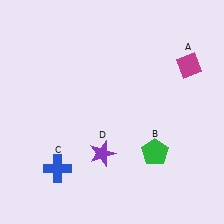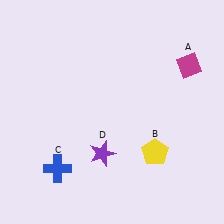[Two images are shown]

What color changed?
The pentagon (B) changed from green in Image 1 to yellow in Image 2.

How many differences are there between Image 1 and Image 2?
There is 1 difference between the two images.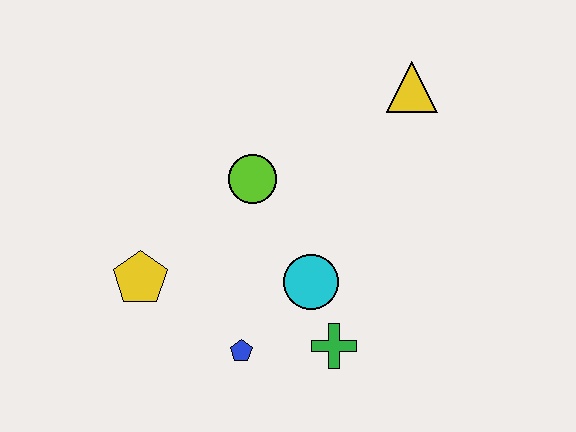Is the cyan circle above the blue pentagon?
Yes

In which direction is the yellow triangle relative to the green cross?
The yellow triangle is above the green cross.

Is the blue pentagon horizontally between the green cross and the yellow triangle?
No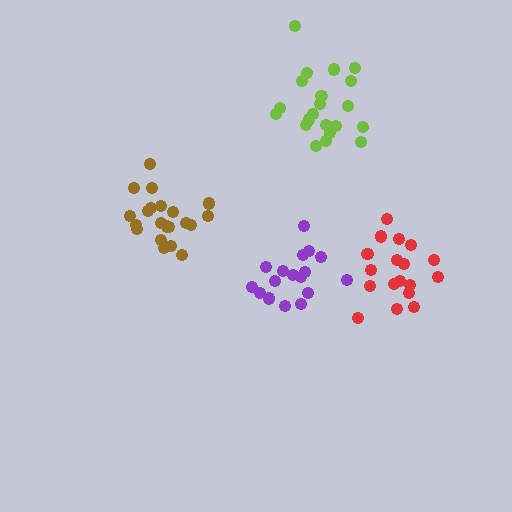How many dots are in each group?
Group 1: 17 dots, Group 2: 18 dots, Group 3: 21 dots, Group 4: 21 dots (77 total).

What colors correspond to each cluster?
The clusters are colored: purple, red, lime, brown.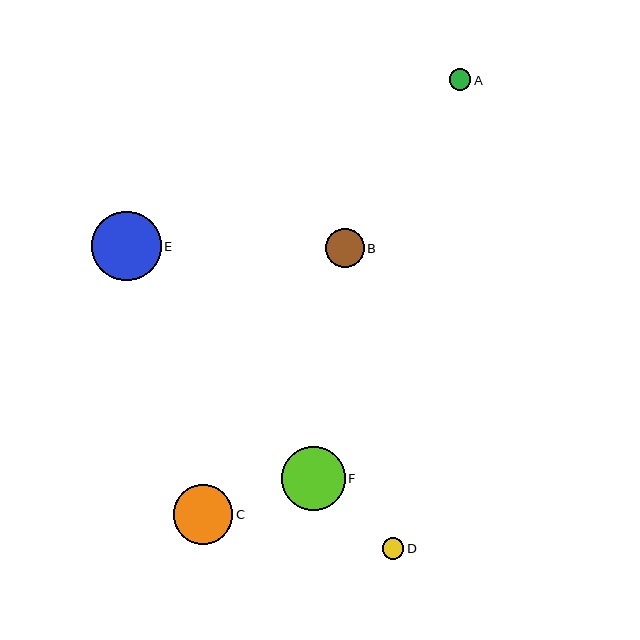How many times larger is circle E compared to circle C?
Circle E is approximately 1.2 times the size of circle C.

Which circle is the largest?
Circle E is the largest with a size of approximately 69 pixels.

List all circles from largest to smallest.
From largest to smallest: E, F, C, B, D, A.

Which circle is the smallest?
Circle A is the smallest with a size of approximately 22 pixels.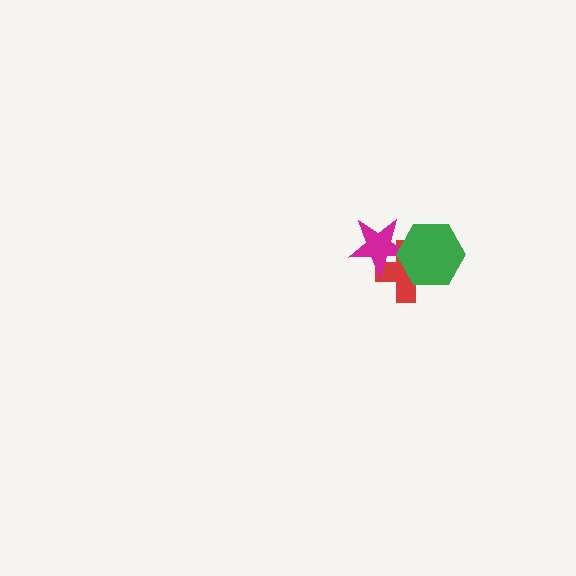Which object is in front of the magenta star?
The green hexagon is in front of the magenta star.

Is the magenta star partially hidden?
Yes, it is partially covered by another shape.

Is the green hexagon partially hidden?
No, no other shape covers it.